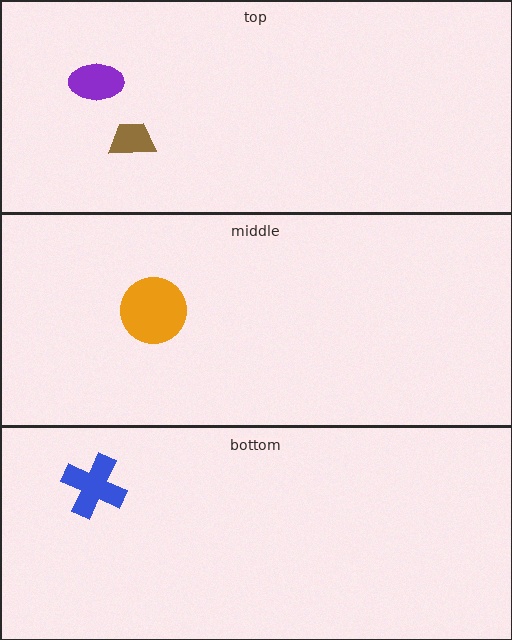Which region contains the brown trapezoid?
The top region.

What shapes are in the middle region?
The orange circle.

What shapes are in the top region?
The brown trapezoid, the purple ellipse.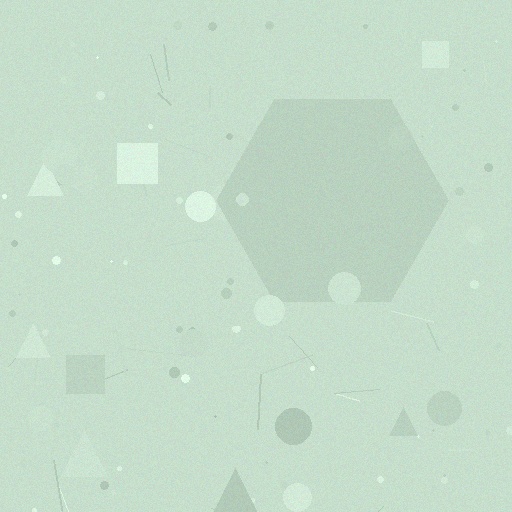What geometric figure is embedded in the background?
A hexagon is embedded in the background.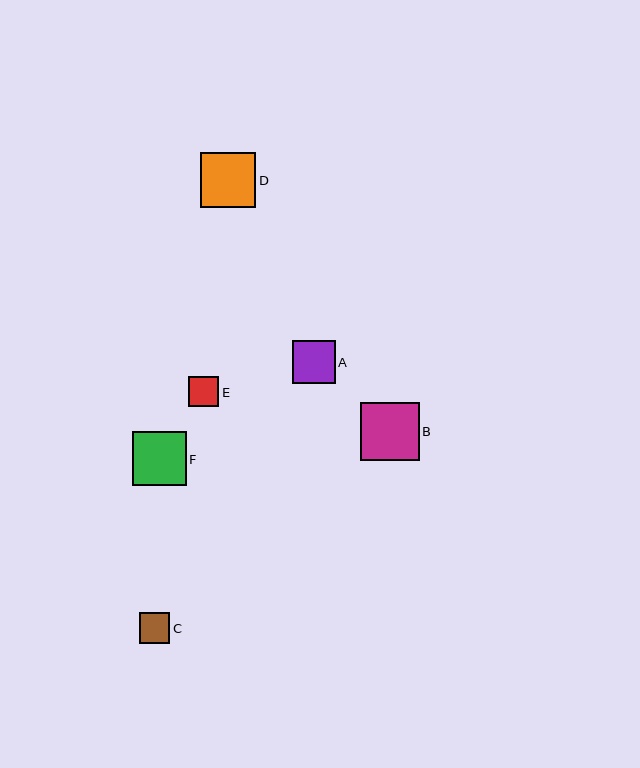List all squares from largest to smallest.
From largest to smallest: B, D, F, A, C, E.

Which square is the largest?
Square B is the largest with a size of approximately 59 pixels.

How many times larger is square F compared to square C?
Square F is approximately 1.7 times the size of square C.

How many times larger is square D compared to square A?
Square D is approximately 1.3 times the size of square A.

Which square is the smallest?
Square E is the smallest with a size of approximately 30 pixels.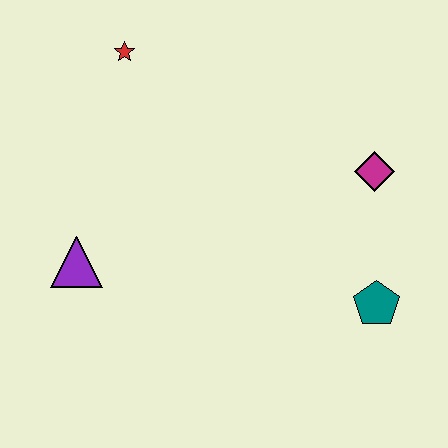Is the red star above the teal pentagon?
Yes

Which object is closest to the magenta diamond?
The teal pentagon is closest to the magenta diamond.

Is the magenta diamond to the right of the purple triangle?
Yes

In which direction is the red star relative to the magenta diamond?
The red star is to the left of the magenta diamond.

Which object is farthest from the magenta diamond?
The purple triangle is farthest from the magenta diamond.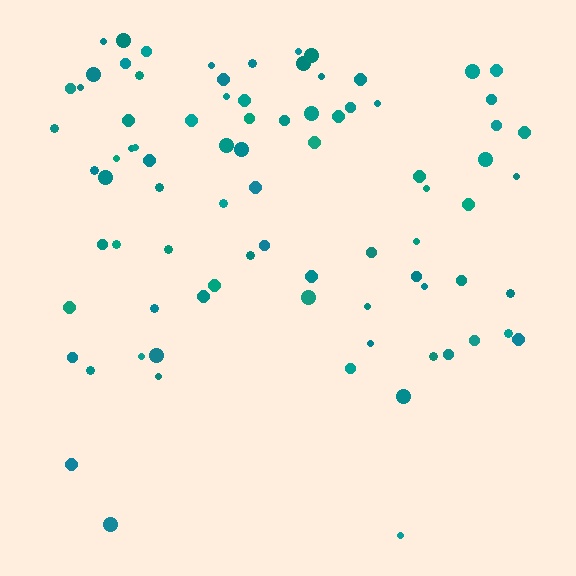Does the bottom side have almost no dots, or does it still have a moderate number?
Still a moderate number, just noticeably fewer than the top.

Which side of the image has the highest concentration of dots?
The top.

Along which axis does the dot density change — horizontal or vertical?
Vertical.